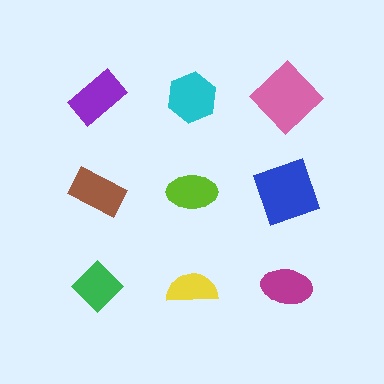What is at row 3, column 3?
A magenta ellipse.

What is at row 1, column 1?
A purple rectangle.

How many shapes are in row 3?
3 shapes.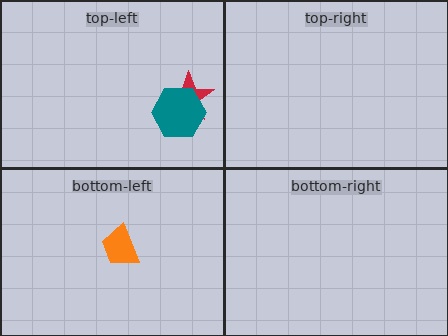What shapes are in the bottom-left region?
The orange trapezoid.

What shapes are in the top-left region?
The red star, the teal hexagon.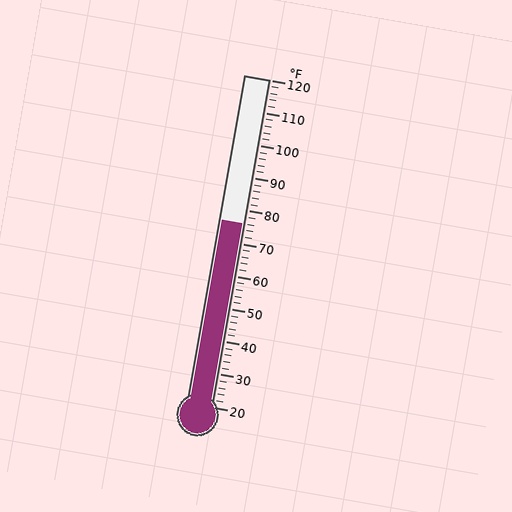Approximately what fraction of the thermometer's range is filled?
The thermometer is filled to approximately 55% of its range.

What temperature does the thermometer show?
The thermometer shows approximately 76°F.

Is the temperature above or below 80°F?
The temperature is below 80°F.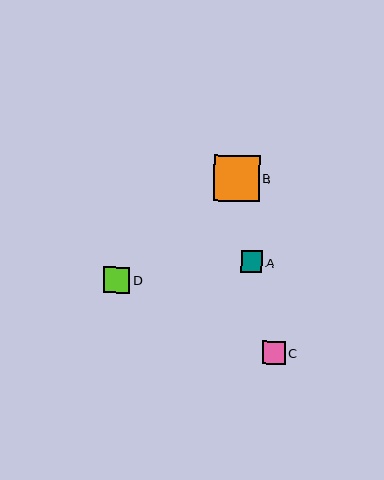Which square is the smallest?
Square A is the smallest with a size of approximately 22 pixels.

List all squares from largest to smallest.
From largest to smallest: B, D, C, A.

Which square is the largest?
Square B is the largest with a size of approximately 46 pixels.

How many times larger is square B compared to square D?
Square B is approximately 1.7 times the size of square D.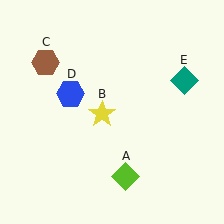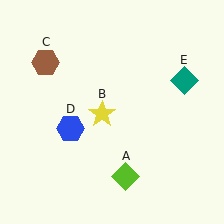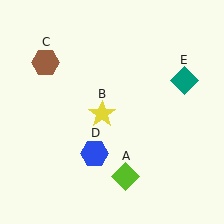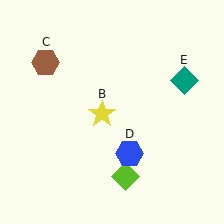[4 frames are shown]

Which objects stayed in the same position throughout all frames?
Lime diamond (object A) and yellow star (object B) and brown hexagon (object C) and teal diamond (object E) remained stationary.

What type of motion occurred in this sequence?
The blue hexagon (object D) rotated counterclockwise around the center of the scene.